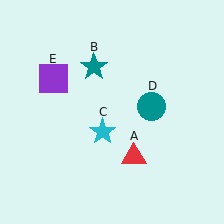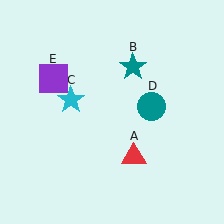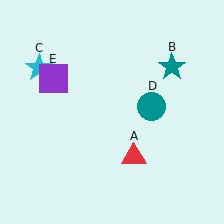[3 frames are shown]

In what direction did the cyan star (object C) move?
The cyan star (object C) moved up and to the left.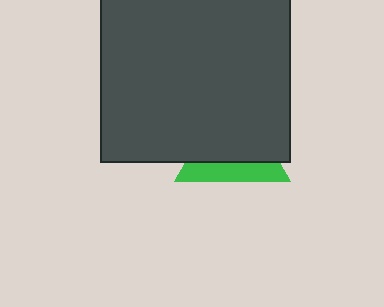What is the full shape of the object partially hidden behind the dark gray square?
The partially hidden object is a green triangle.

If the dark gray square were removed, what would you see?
You would see the complete green triangle.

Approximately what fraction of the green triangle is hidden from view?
Roughly 68% of the green triangle is hidden behind the dark gray square.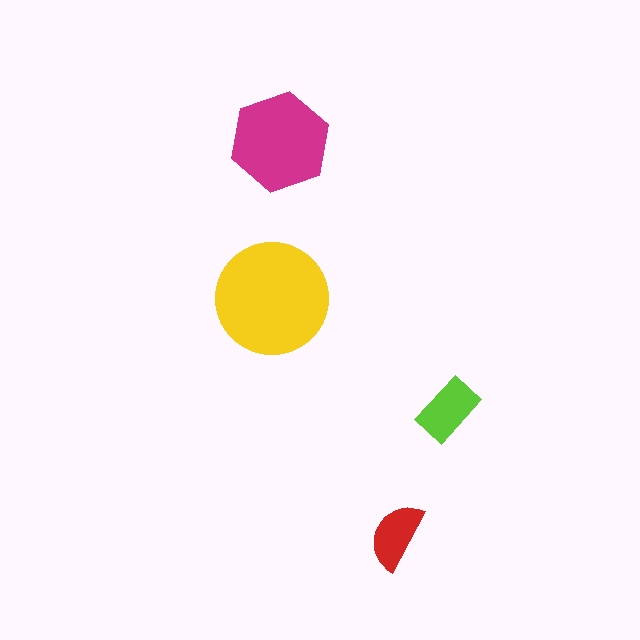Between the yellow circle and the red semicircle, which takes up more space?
The yellow circle.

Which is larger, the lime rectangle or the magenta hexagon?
The magenta hexagon.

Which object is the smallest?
The red semicircle.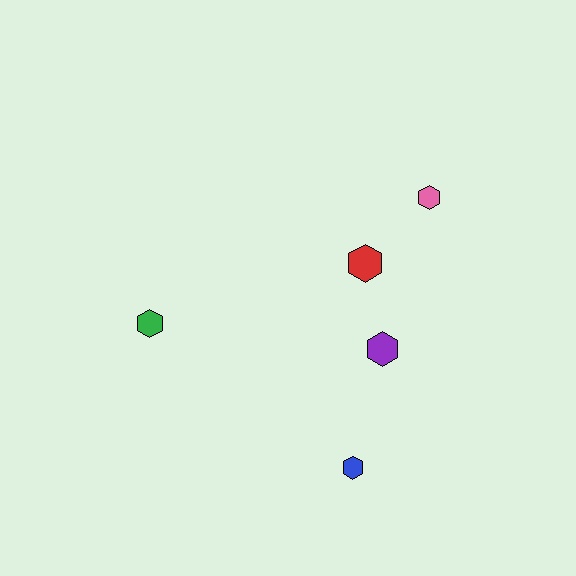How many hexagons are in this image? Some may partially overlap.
There are 5 hexagons.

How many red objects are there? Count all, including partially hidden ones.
There is 1 red object.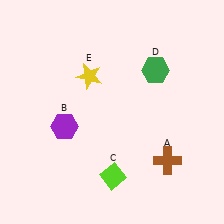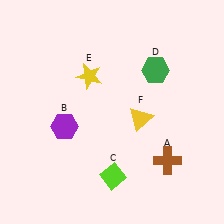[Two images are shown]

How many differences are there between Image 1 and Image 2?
There is 1 difference between the two images.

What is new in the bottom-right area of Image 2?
A yellow triangle (F) was added in the bottom-right area of Image 2.